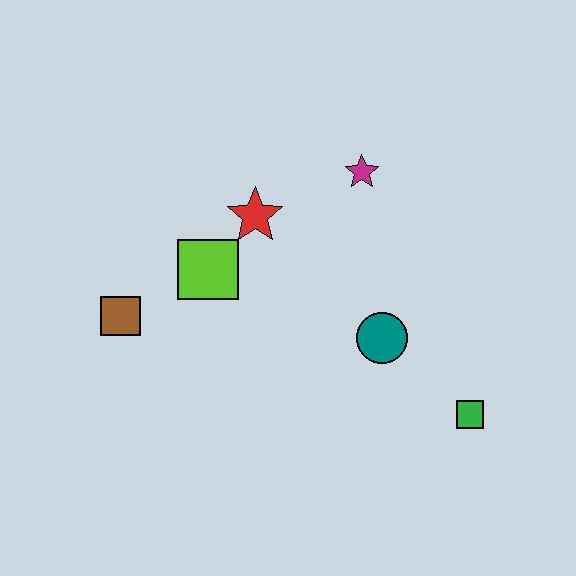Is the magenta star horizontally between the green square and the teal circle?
No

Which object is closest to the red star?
The lime square is closest to the red star.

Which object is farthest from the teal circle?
The brown square is farthest from the teal circle.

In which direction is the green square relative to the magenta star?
The green square is below the magenta star.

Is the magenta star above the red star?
Yes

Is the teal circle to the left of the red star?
No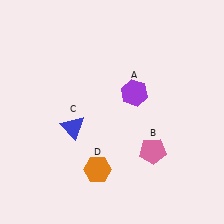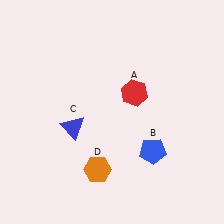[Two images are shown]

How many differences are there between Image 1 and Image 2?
There are 2 differences between the two images.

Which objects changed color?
A changed from purple to red. B changed from pink to blue.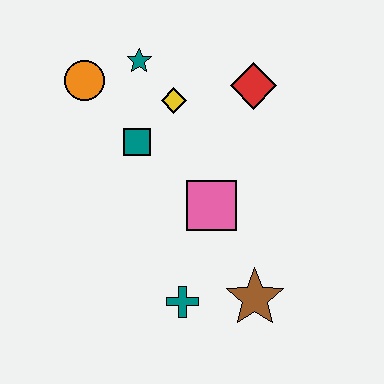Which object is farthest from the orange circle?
The brown star is farthest from the orange circle.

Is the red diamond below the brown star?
No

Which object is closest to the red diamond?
The yellow diamond is closest to the red diamond.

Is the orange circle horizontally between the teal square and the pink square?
No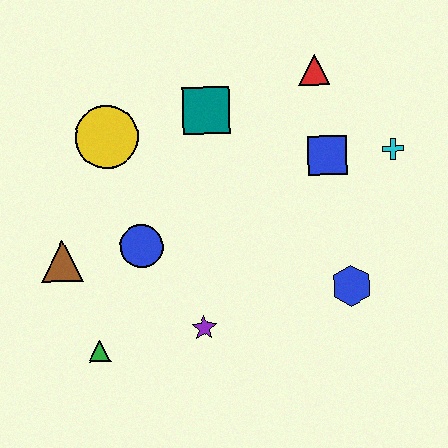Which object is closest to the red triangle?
The blue square is closest to the red triangle.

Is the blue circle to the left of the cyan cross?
Yes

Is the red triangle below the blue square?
No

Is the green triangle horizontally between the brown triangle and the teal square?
Yes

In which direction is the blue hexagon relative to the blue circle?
The blue hexagon is to the right of the blue circle.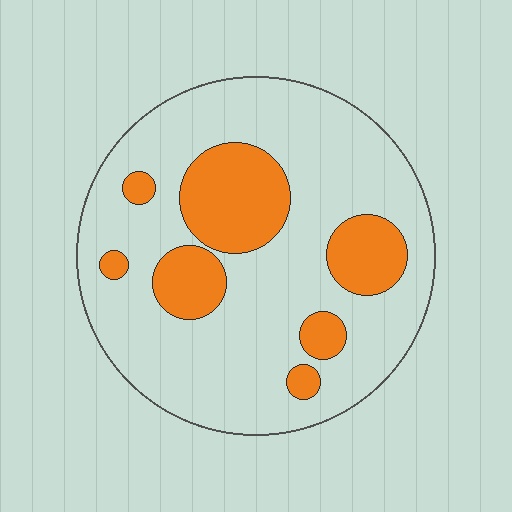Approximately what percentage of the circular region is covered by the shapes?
Approximately 25%.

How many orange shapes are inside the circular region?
7.